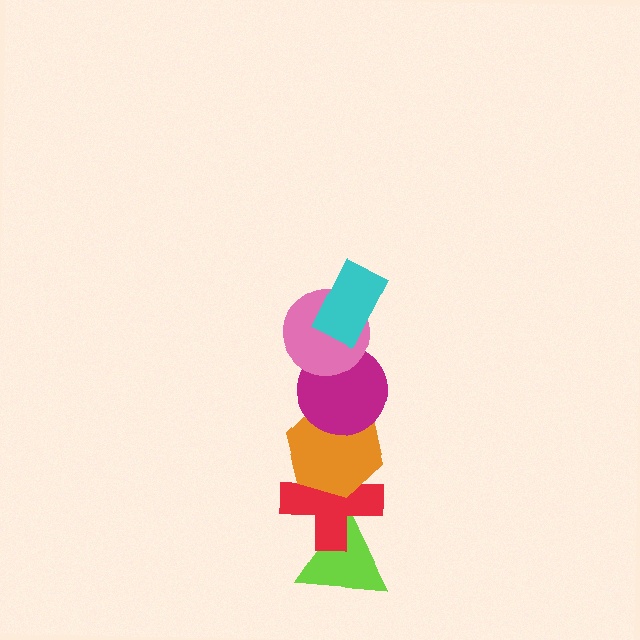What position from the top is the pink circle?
The pink circle is 2nd from the top.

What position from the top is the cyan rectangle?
The cyan rectangle is 1st from the top.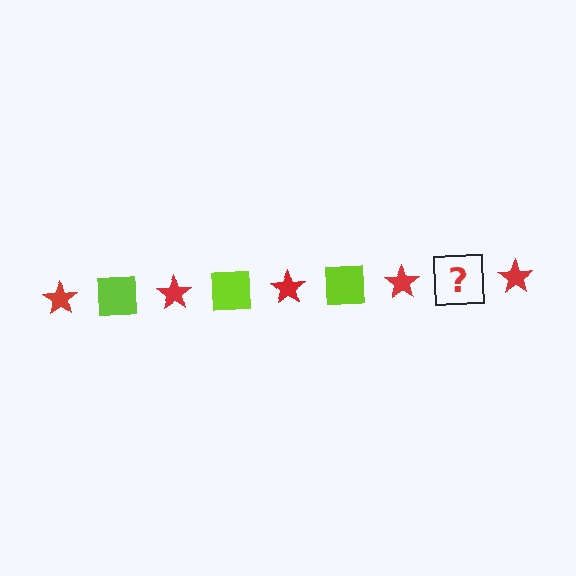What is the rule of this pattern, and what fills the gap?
The rule is that the pattern alternates between red star and lime square. The gap should be filled with a lime square.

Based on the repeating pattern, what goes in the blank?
The blank should be a lime square.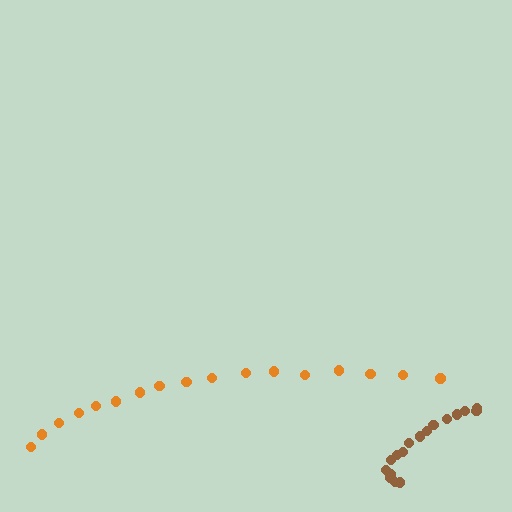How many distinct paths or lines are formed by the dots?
There are 2 distinct paths.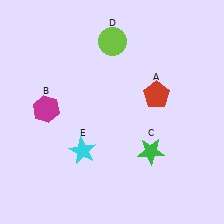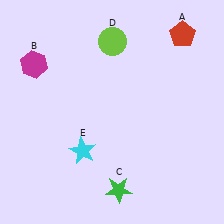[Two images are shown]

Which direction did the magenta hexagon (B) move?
The magenta hexagon (B) moved up.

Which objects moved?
The objects that moved are: the red pentagon (A), the magenta hexagon (B), the green star (C).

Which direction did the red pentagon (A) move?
The red pentagon (A) moved up.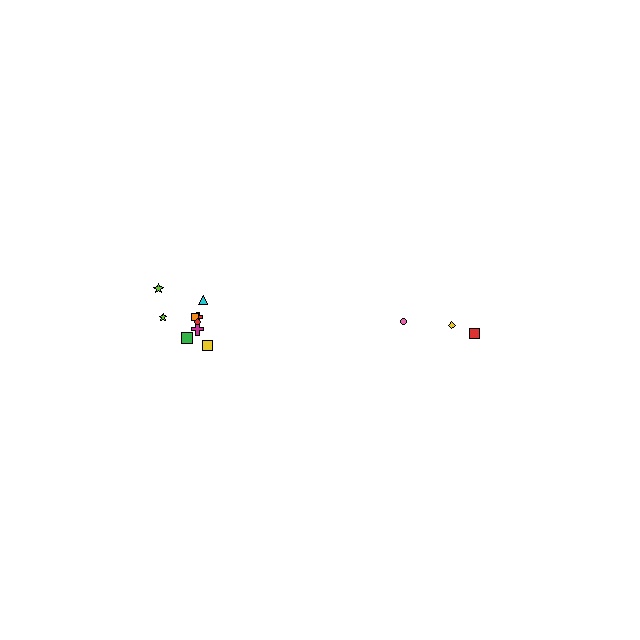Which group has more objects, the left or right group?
The left group.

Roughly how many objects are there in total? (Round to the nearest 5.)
Roughly 15 objects in total.